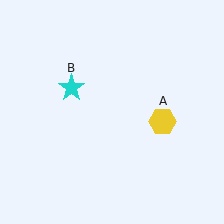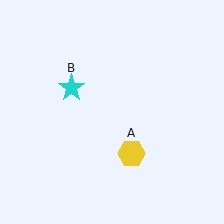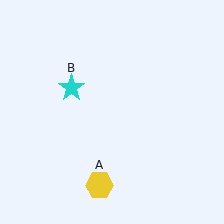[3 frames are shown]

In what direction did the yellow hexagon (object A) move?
The yellow hexagon (object A) moved down and to the left.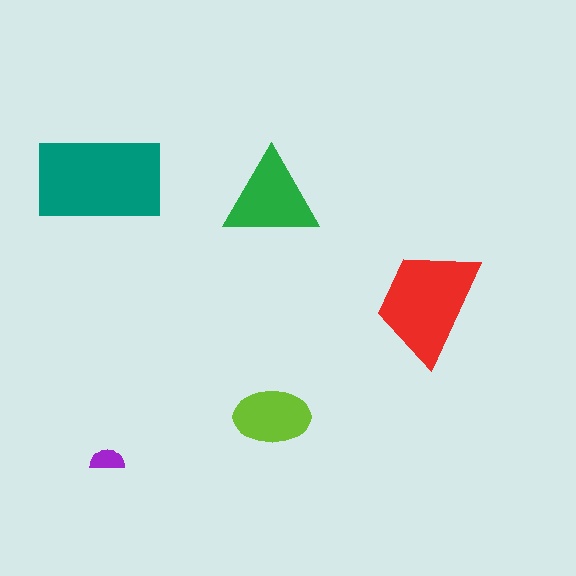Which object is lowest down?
The purple semicircle is bottommost.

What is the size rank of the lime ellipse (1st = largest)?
4th.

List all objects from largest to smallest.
The teal rectangle, the red trapezoid, the green triangle, the lime ellipse, the purple semicircle.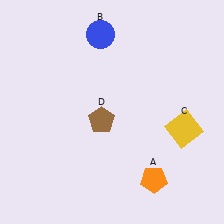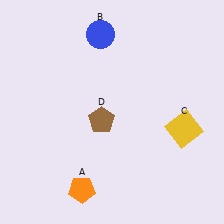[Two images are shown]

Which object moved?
The orange pentagon (A) moved left.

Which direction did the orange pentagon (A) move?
The orange pentagon (A) moved left.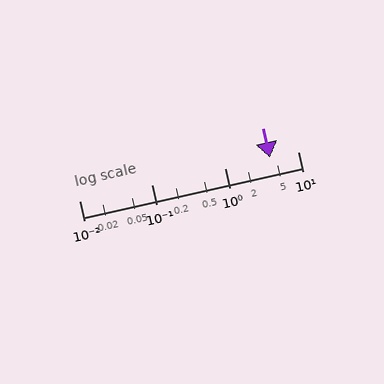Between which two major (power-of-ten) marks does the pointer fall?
The pointer is between 1 and 10.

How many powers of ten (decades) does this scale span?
The scale spans 3 decades, from 0.01 to 10.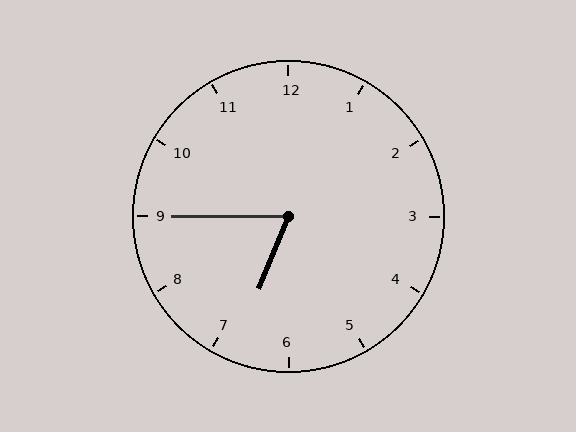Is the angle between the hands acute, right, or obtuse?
It is acute.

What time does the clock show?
6:45.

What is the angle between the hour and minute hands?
Approximately 68 degrees.